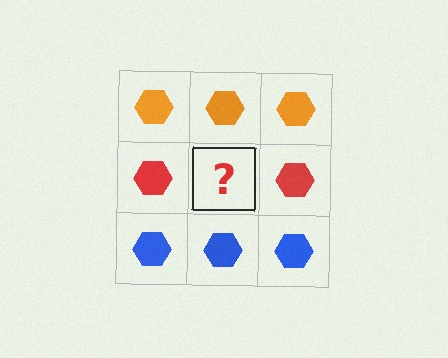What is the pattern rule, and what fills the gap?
The rule is that each row has a consistent color. The gap should be filled with a red hexagon.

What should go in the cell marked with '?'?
The missing cell should contain a red hexagon.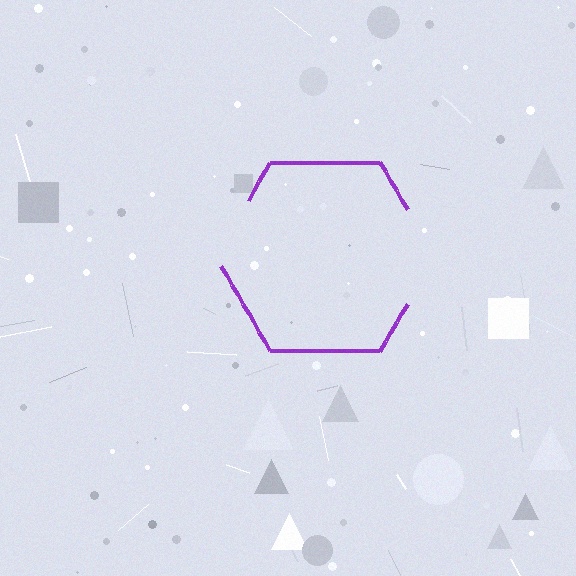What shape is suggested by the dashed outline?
The dashed outline suggests a hexagon.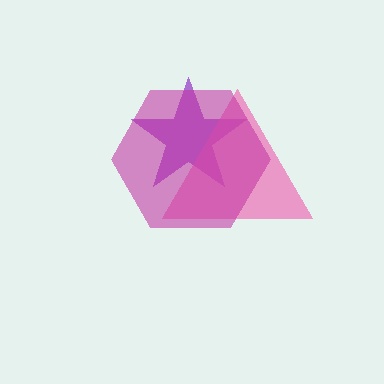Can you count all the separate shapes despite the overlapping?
Yes, there are 3 separate shapes.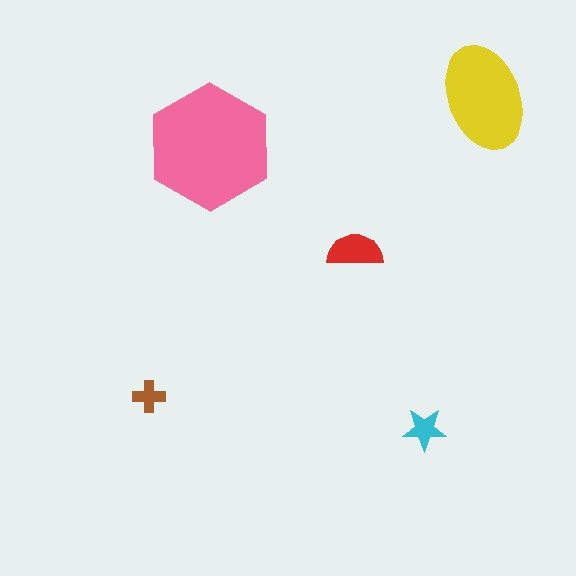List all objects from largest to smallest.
The pink hexagon, the yellow ellipse, the red semicircle, the cyan star, the brown cross.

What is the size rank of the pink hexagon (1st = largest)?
1st.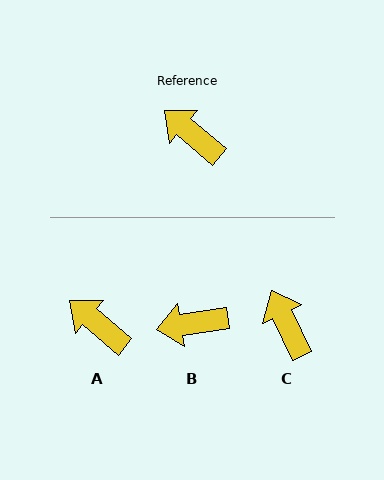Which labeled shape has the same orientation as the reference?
A.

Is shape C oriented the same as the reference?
No, it is off by about 25 degrees.